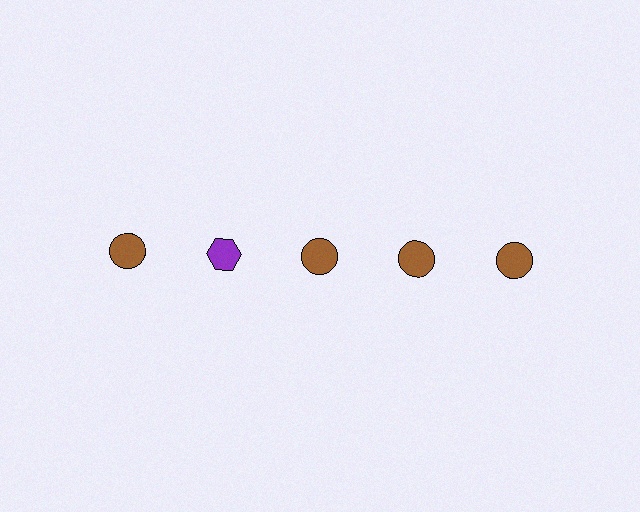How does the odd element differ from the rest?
It differs in both color (purple instead of brown) and shape (hexagon instead of circle).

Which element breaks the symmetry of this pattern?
The purple hexagon in the top row, second from left column breaks the symmetry. All other shapes are brown circles.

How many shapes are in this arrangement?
There are 5 shapes arranged in a grid pattern.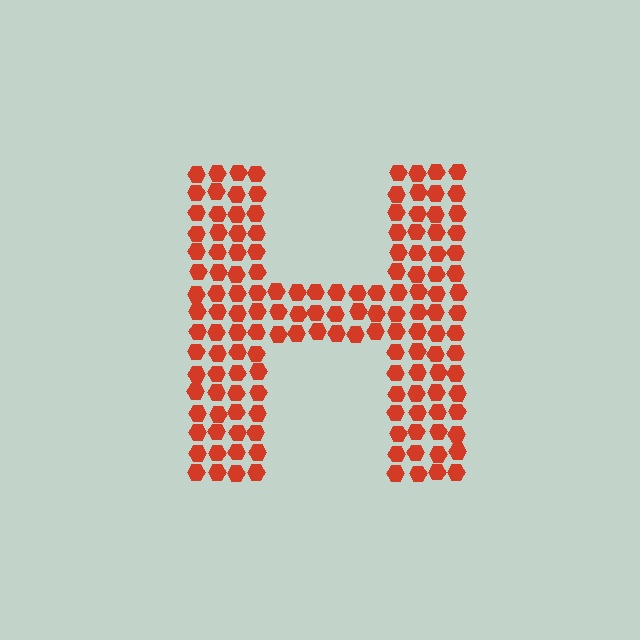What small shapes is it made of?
It is made of small hexagons.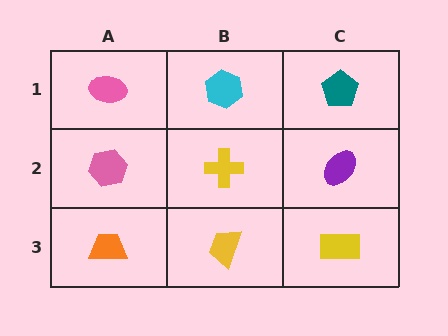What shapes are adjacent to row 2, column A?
A pink ellipse (row 1, column A), an orange trapezoid (row 3, column A), a yellow cross (row 2, column B).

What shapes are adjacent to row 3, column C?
A purple ellipse (row 2, column C), a yellow trapezoid (row 3, column B).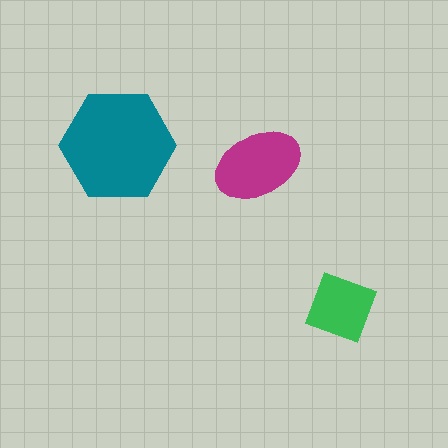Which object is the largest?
The teal hexagon.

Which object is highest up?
The teal hexagon is topmost.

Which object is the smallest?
The green square.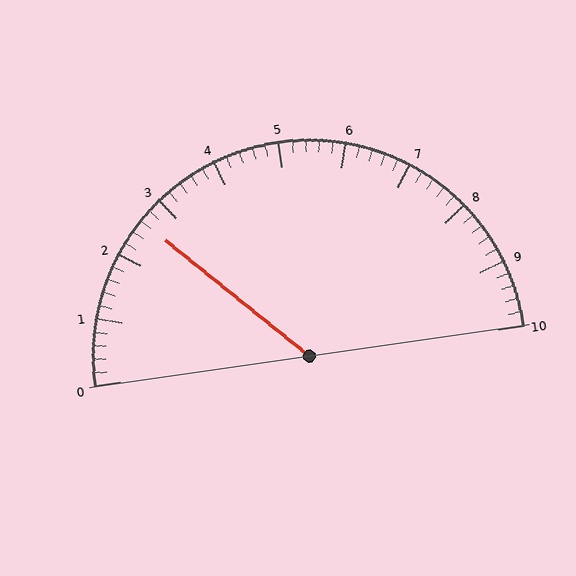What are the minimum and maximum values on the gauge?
The gauge ranges from 0 to 10.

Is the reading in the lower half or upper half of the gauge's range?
The reading is in the lower half of the range (0 to 10).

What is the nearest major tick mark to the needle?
The nearest major tick mark is 3.